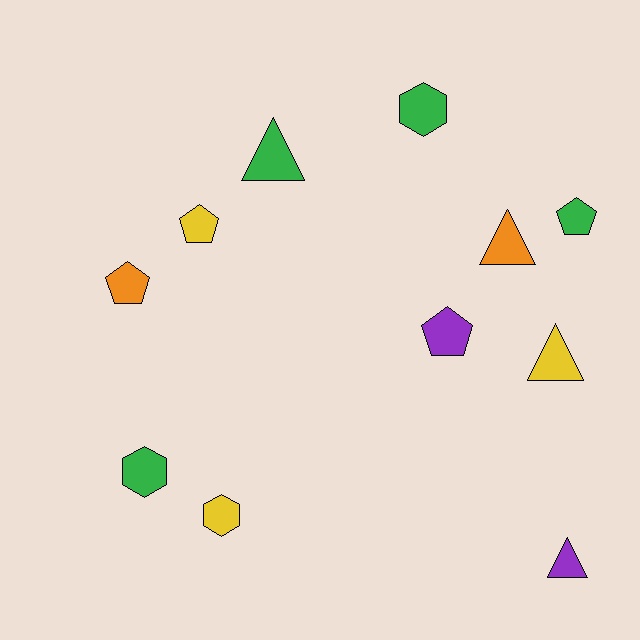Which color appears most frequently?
Green, with 4 objects.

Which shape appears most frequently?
Pentagon, with 4 objects.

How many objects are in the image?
There are 11 objects.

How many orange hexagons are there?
There are no orange hexagons.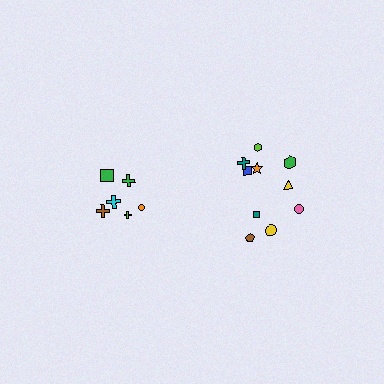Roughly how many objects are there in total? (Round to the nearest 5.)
Roughly 15 objects in total.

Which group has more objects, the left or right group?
The right group.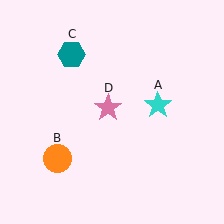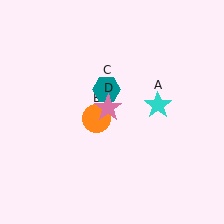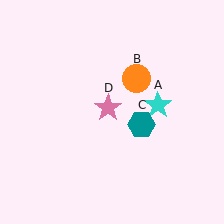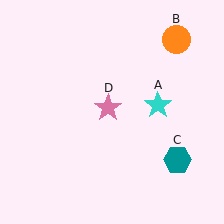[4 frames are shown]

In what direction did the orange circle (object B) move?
The orange circle (object B) moved up and to the right.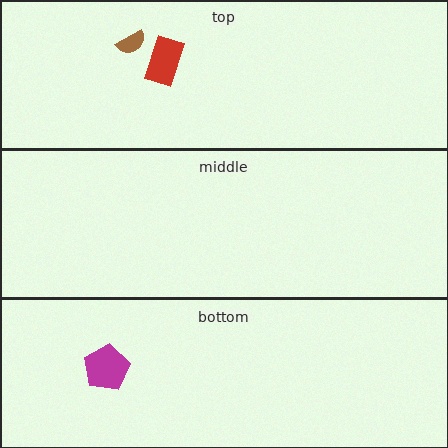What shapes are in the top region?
The red rectangle, the brown semicircle.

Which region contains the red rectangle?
The top region.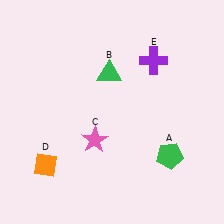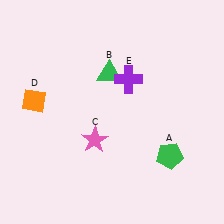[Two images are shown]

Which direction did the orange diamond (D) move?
The orange diamond (D) moved up.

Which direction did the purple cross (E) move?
The purple cross (E) moved left.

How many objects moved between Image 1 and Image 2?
2 objects moved between the two images.